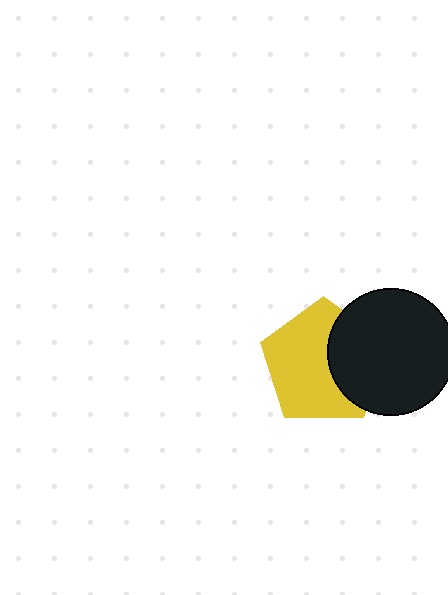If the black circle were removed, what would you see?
You would see the complete yellow pentagon.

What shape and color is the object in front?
The object in front is a black circle.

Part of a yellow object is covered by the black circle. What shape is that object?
It is a pentagon.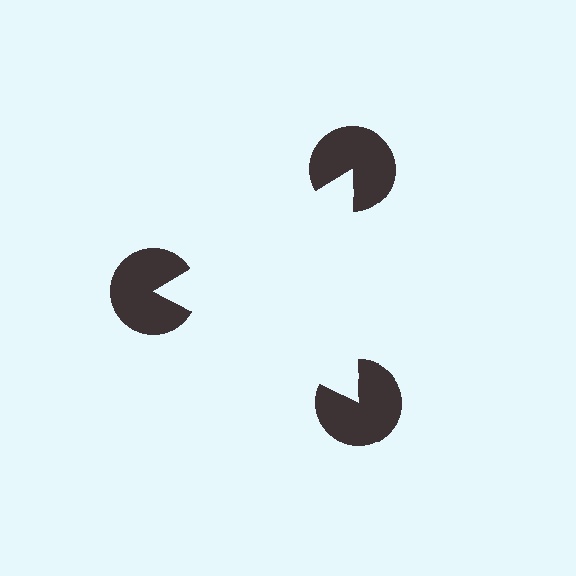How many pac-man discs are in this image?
There are 3 — one at each vertex of the illusory triangle.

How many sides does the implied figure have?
3 sides.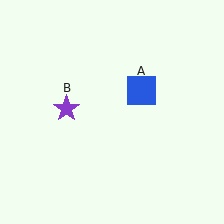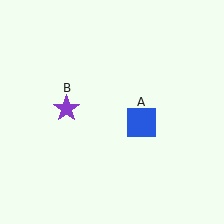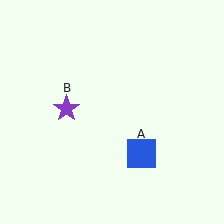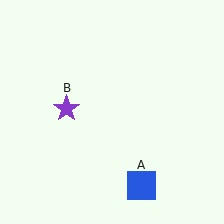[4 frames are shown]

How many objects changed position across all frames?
1 object changed position: blue square (object A).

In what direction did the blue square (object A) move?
The blue square (object A) moved down.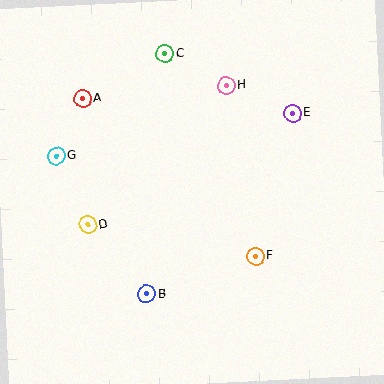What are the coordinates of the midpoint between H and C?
The midpoint between H and C is at (195, 70).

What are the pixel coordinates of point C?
Point C is at (165, 54).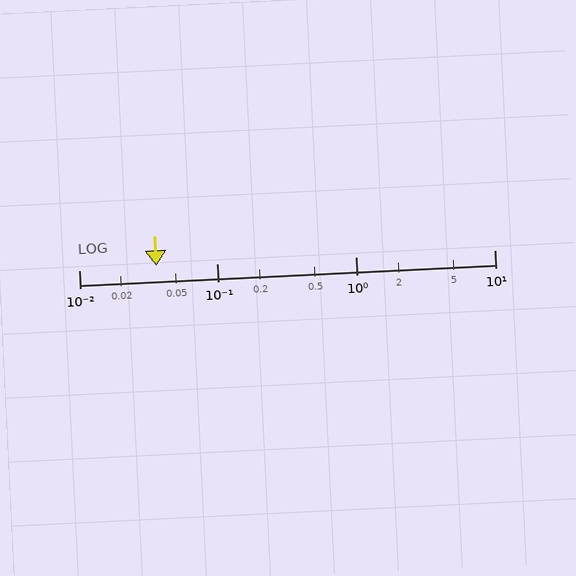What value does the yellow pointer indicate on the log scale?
The pointer indicates approximately 0.036.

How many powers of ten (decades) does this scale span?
The scale spans 3 decades, from 0.01 to 10.